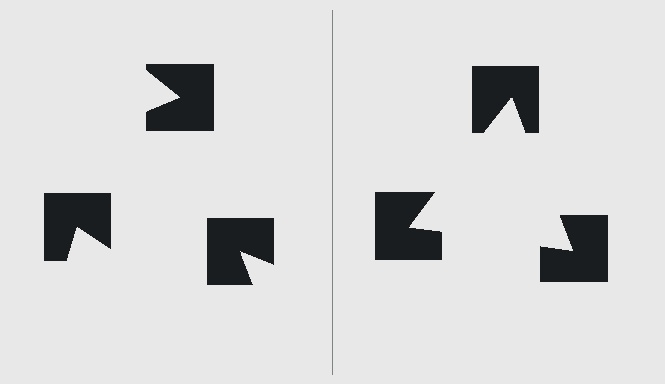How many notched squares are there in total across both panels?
6 — 3 on each side.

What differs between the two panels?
The notched squares are positioned identically on both sides; only the wedge orientations differ. On the right they align to a triangle; on the left they are misaligned.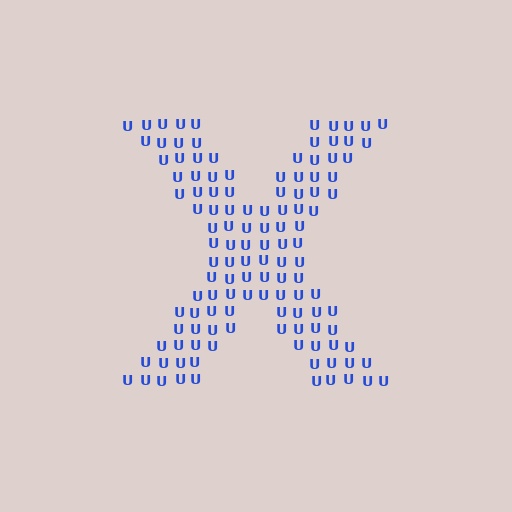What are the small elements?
The small elements are letter U's.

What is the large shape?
The large shape is the letter X.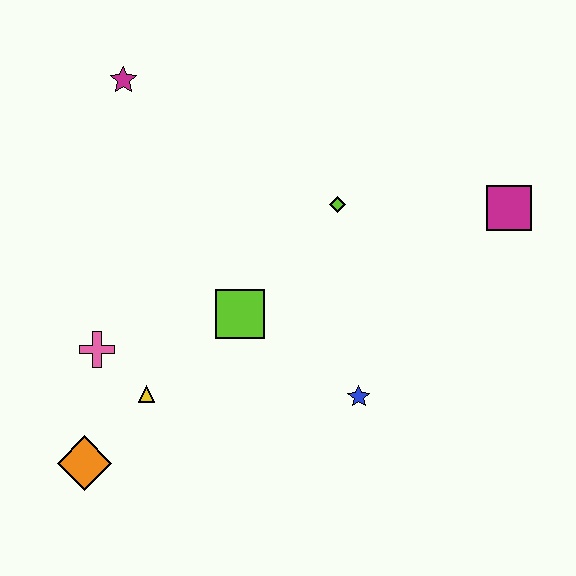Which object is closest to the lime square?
The yellow triangle is closest to the lime square.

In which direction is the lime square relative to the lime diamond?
The lime square is below the lime diamond.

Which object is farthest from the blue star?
The magenta star is farthest from the blue star.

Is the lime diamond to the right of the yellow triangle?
Yes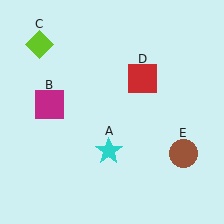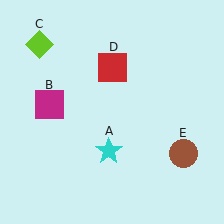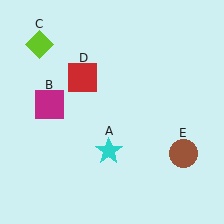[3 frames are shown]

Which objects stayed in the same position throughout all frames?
Cyan star (object A) and magenta square (object B) and lime diamond (object C) and brown circle (object E) remained stationary.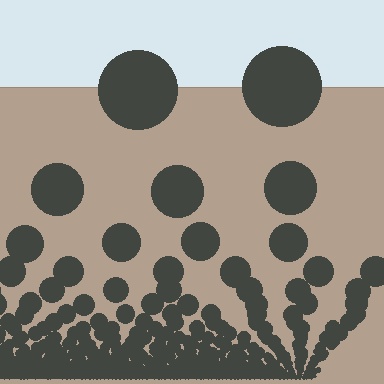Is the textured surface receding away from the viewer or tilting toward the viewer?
The surface appears to tilt toward the viewer. Texture elements get larger and sparser toward the top.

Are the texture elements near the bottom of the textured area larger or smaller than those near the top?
Smaller. The gradient is inverted — elements near the bottom are smaller and denser.